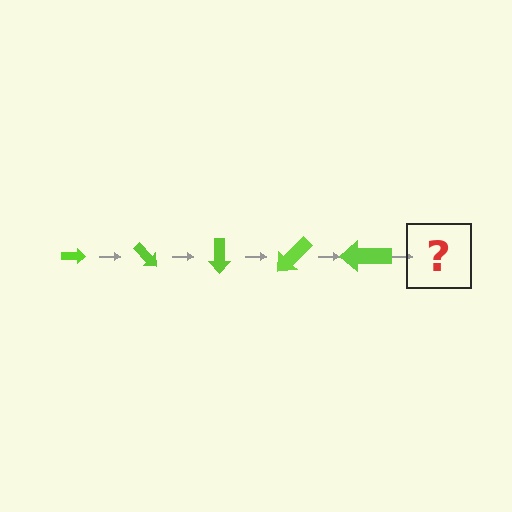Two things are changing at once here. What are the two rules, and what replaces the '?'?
The two rules are that the arrow grows larger each step and it rotates 45 degrees each step. The '?' should be an arrow, larger than the previous one and rotated 225 degrees from the start.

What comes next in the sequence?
The next element should be an arrow, larger than the previous one and rotated 225 degrees from the start.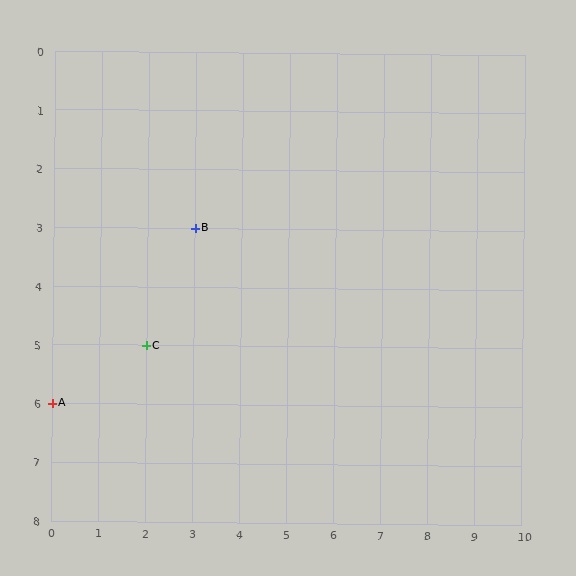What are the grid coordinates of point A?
Point A is at grid coordinates (0, 6).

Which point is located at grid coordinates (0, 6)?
Point A is at (0, 6).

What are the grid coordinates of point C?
Point C is at grid coordinates (2, 5).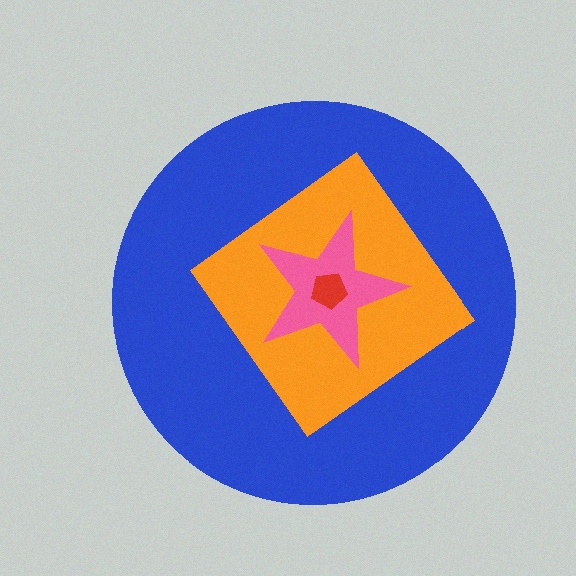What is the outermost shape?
The blue circle.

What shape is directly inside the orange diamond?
The pink star.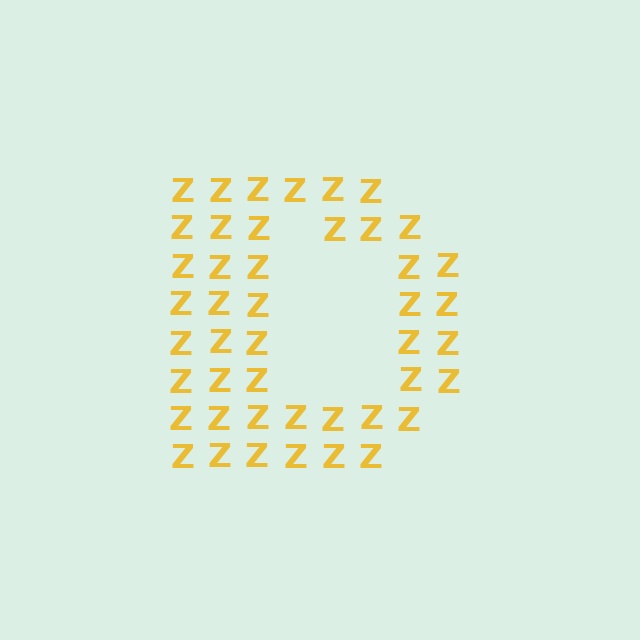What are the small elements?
The small elements are letter Z's.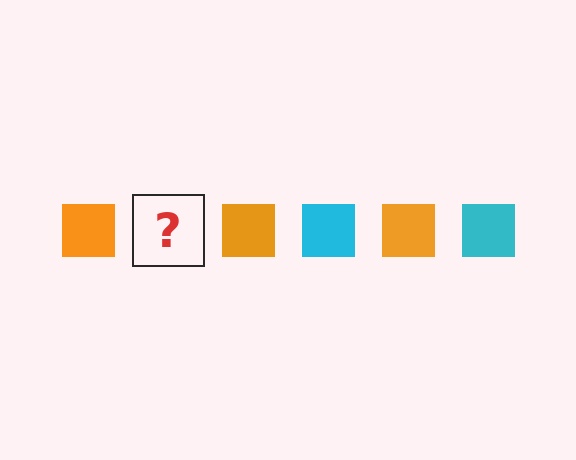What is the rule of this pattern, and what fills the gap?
The rule is that the pattern cycles through orange, cyan squares. The gap should be filled with a cyan square.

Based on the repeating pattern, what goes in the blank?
The blank should be a cyan square.